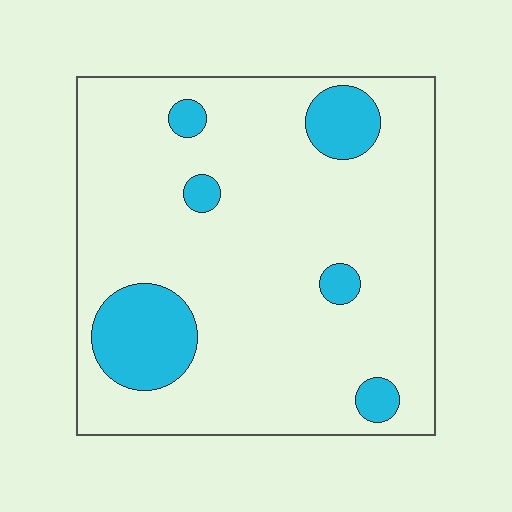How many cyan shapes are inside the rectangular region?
6.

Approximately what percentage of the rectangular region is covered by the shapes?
Approximately 15%.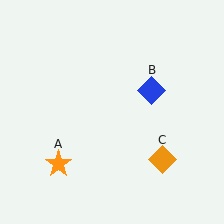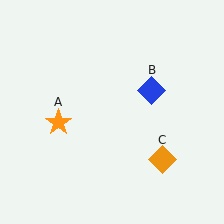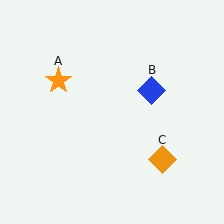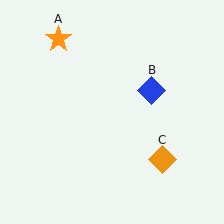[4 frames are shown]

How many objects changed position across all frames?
1 object changed position: orange star (object A).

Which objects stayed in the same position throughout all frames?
Blue diamond (object B) and orange diamond (object C) remained stationary.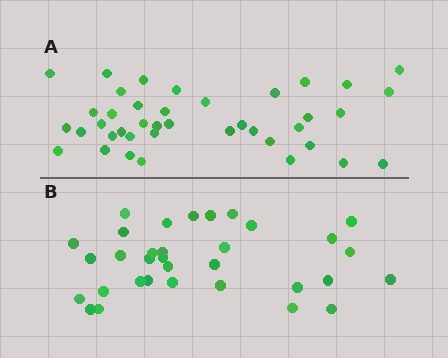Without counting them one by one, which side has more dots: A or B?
Region A (the top region) has more dots.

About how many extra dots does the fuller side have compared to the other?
Region A has roughly 8 or so more dots than region B.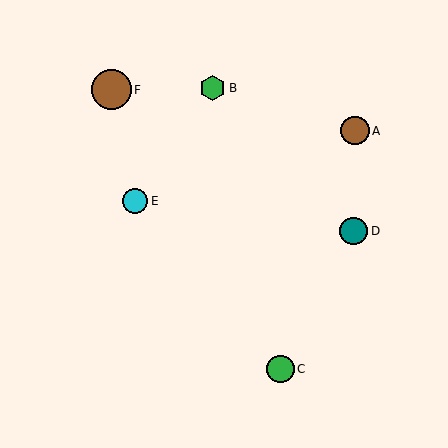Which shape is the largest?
The brown circle (labeled F) is the largest.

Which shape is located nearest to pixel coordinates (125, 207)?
The cyan circle (labeled E) at (135, 201) is nearest to that location.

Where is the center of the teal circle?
The center of the teal circle is at (354, 231).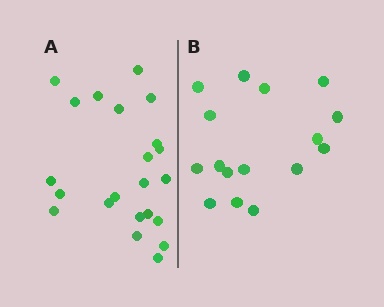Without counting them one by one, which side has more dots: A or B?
Region A (the left region) has more dots.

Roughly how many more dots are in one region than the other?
Region A has about 6 more dots than region B.